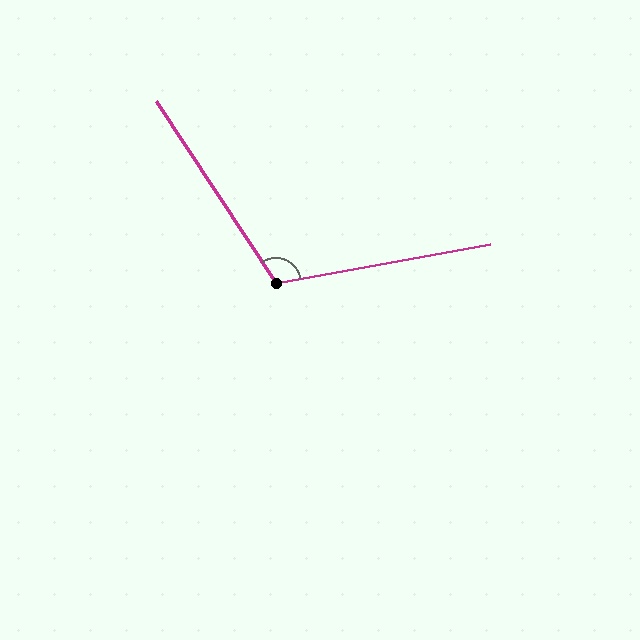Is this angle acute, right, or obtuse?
It is obtuse.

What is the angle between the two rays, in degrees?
Approximately 113 degrees.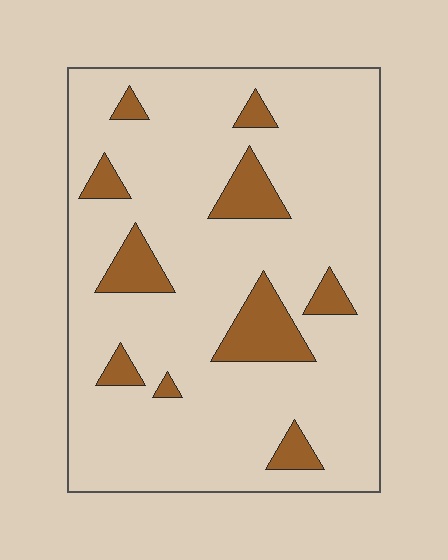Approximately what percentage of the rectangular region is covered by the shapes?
Approximately 15%.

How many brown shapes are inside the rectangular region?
10.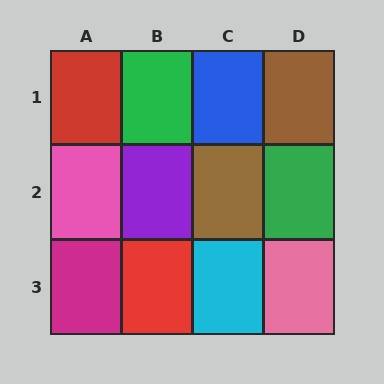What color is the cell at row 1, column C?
Blue.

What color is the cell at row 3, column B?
Red.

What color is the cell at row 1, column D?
Brown.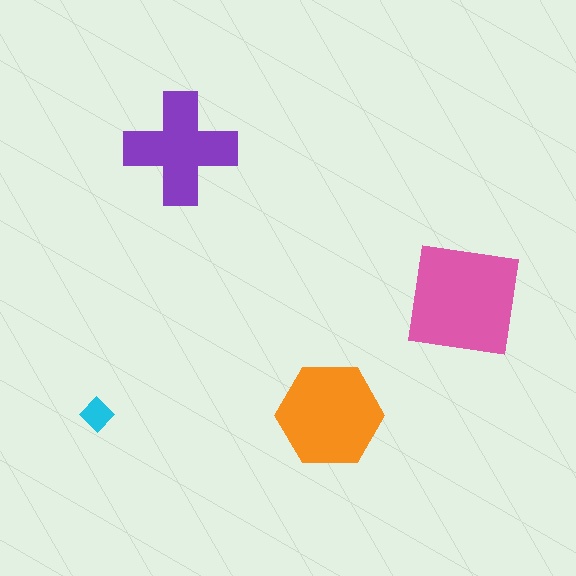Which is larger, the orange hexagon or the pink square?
The pink square.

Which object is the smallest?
The cyan diamond.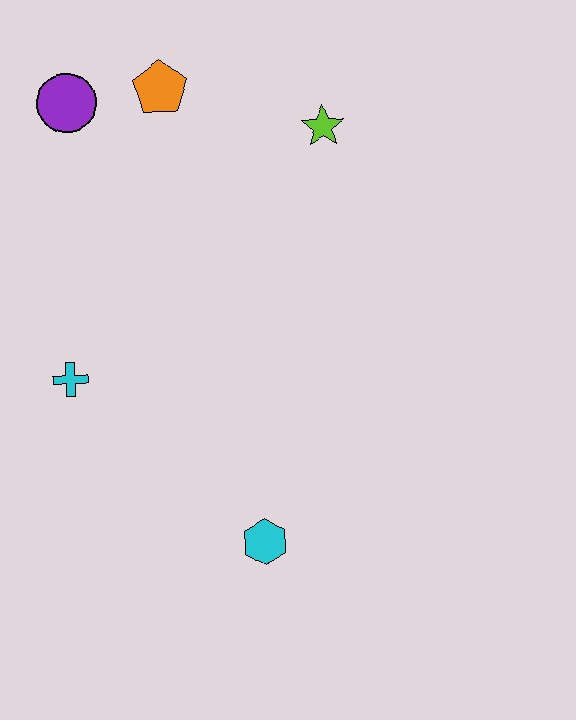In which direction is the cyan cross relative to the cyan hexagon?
The cyan cross is to the left of the cyan hexagon.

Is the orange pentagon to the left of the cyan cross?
No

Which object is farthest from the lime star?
The cyan hexagon is farthest from the lime star.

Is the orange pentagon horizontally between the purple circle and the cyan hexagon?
Yes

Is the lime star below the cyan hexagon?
No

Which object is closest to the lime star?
The orange pentagon is closest to the lime star.